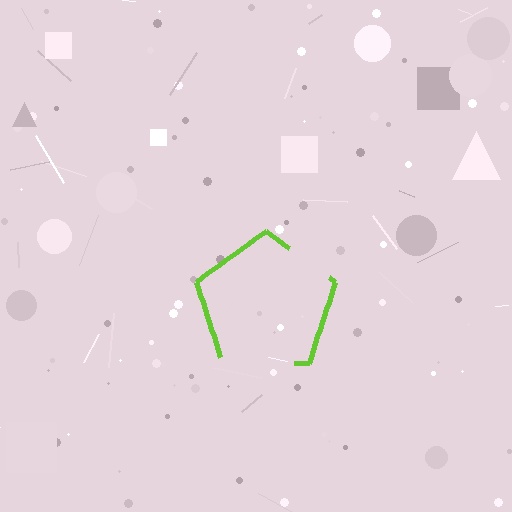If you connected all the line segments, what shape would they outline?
They would outline a pentagon.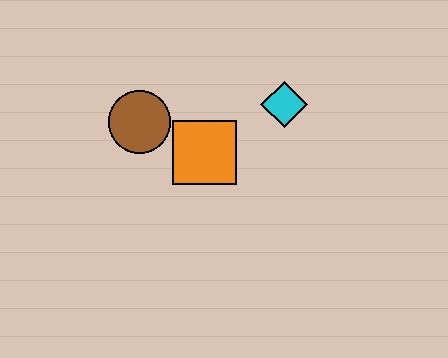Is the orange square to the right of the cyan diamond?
No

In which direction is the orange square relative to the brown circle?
The orange square is to the right of the brown circle.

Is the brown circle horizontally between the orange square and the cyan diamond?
No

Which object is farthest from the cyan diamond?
The brown circle is farthest from the cyan diamond.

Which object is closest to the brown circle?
The orange square is closest to the brown circle.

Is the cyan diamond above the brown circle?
Yes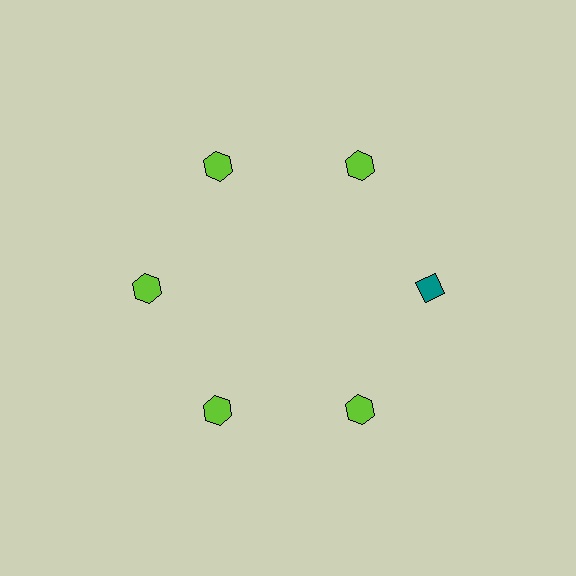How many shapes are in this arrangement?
There are 6 shapes arranged in a ring pattern.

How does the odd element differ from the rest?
It differs in both color (teal instead of lime) and shape (diamond instead of hexagon).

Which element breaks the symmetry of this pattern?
The teal diamond at roughly the 3 o'clock position breaks the symmetry. All other shapes are lime hexagons.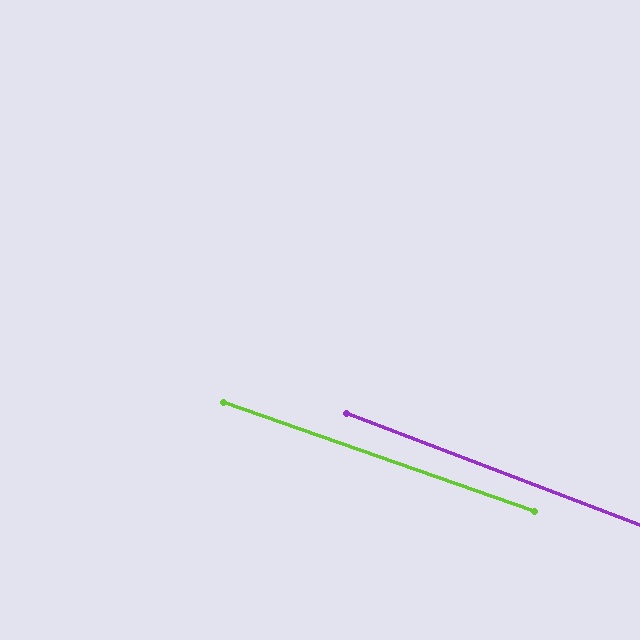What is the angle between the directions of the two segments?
Approximately 2 degrees.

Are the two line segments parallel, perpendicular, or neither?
Parallel — their directions differ by only 1.5°.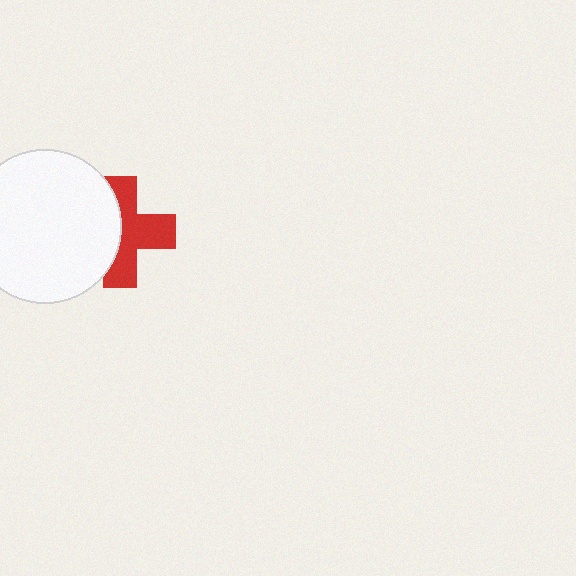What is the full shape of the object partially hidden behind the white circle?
The partially hidden object is a red cross.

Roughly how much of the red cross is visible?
About half of it is visible (roughly 59%).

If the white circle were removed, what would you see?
You would see the complete red cross.